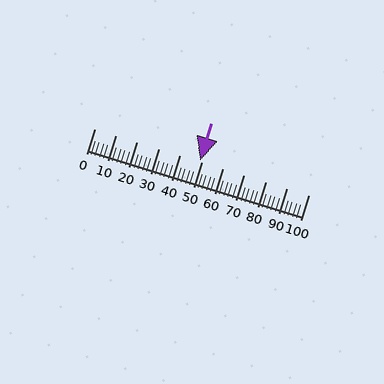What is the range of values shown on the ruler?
The ruler shows values from 0 to 100.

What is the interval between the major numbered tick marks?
The major tick marks are spaced 10 units apart.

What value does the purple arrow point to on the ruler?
The purple arrow points to approximately 49.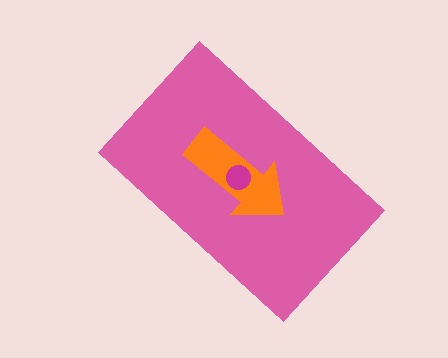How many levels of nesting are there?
3.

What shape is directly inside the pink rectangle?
The orange arrow.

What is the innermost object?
The magenta circle.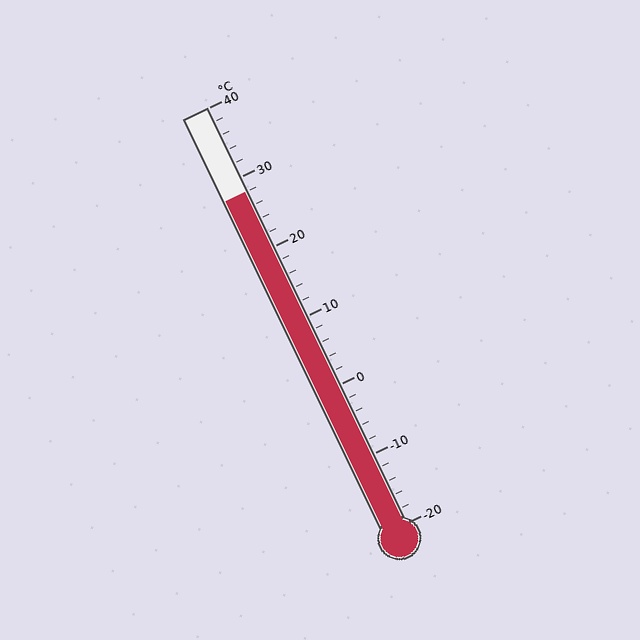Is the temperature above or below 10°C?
The temperature is above 10°C.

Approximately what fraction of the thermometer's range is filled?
The thermometer is filled to approximately 80% of its range.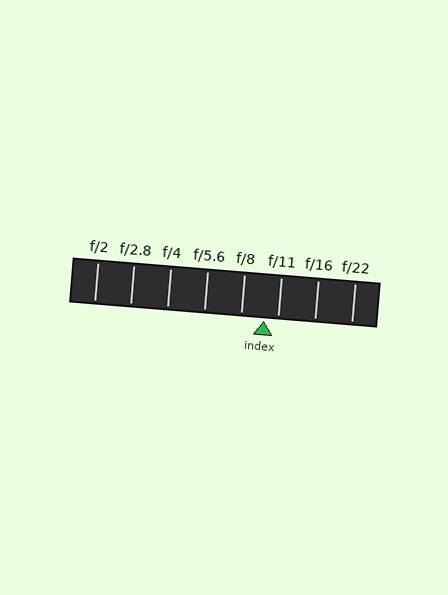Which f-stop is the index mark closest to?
The index mark is closest to f/11.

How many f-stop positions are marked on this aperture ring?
There are 8 f-stop positions marked.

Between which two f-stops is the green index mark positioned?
The index mark is between f/8 and f/11.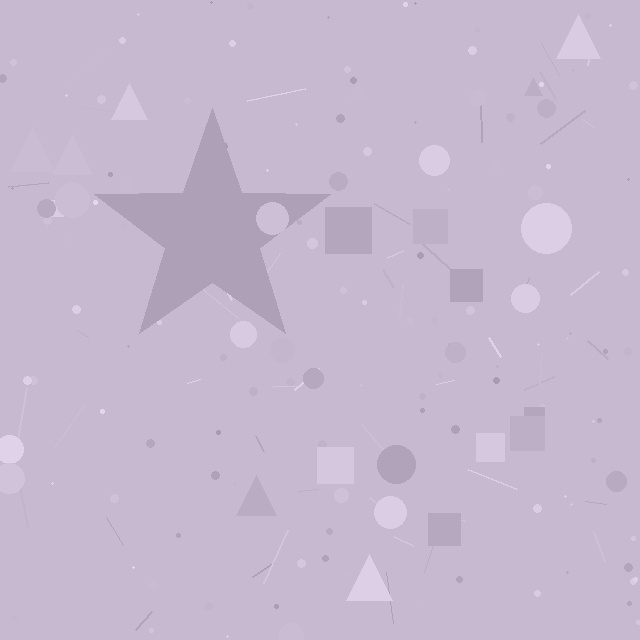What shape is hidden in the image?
A star is hidden in the image.